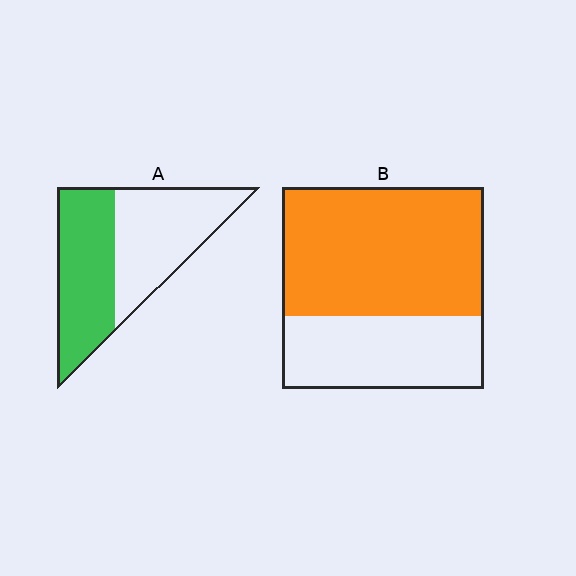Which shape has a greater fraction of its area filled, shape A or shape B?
Shape B.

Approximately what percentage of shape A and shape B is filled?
A is approximately 50% and B is approximately 65%.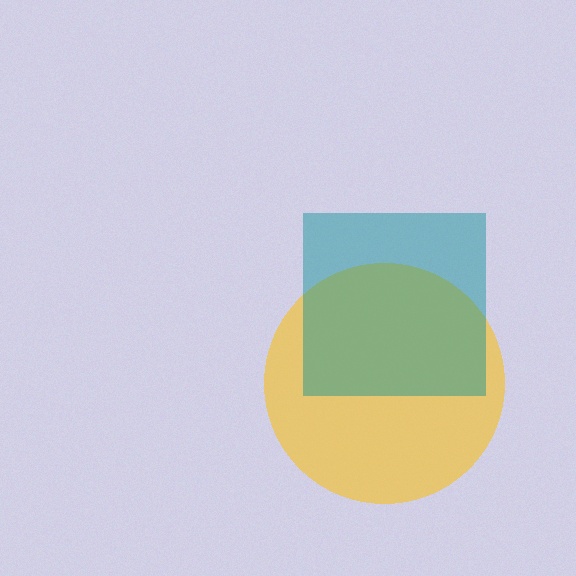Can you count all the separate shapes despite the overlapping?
Yes, there are 2 separate shapes.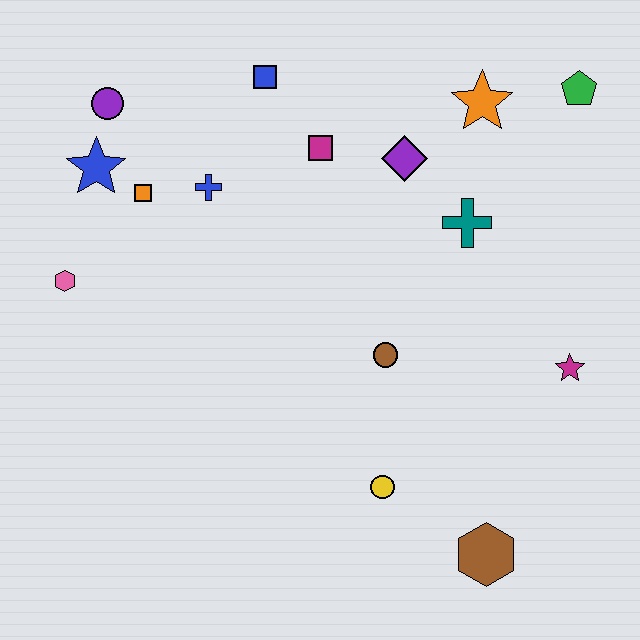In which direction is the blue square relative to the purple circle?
The blue square is to the right of the purple circle.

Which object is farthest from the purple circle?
The brown hexagon is farthest from the purple circle.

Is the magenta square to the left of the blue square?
No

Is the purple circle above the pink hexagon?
Yes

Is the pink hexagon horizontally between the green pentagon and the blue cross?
No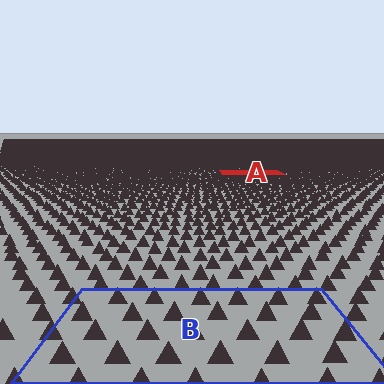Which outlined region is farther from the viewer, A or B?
Region A is farther from the viewer — the texture elements inside it appear smaller and more densely packed.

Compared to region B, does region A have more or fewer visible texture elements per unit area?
Region A has more texture elements per unit area — they are packed more densely because it is farther away.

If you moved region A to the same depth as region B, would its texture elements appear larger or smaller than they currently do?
They would appear larger. At a closer depth, the same texture elements are projected at a bigger on-screen size.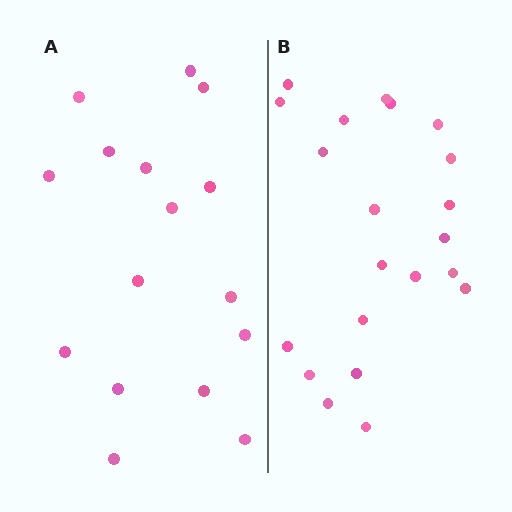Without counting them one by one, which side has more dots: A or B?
Region B (the right region) has more dots.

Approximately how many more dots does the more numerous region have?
Region B has about 5 more dots than region A.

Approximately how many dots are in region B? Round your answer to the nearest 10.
About 20 dots. (The exact count is 21, which rounds to 20.)